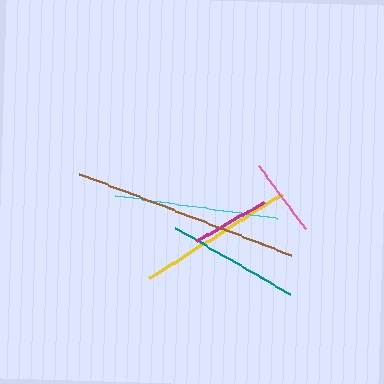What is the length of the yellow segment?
The yellow segment is approximately 156 pixels long.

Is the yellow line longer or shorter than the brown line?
The brown line is longer than the yellow line.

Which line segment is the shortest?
The pink line is the shortest at approximately 79 pixels.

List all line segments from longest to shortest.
From longest to shortest: brown, cyan, yellow, teal, magenta, pink.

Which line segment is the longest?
The brown line is the longest at approximately 227 pixels.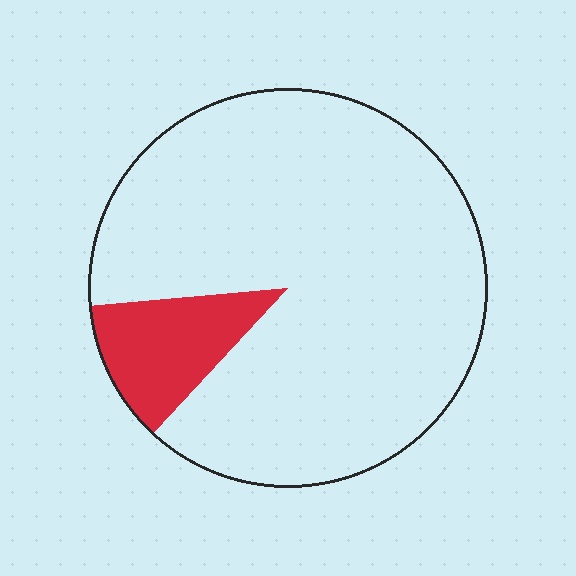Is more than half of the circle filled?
No.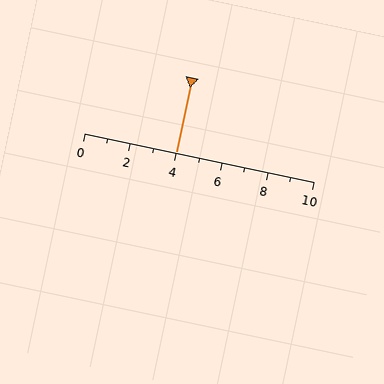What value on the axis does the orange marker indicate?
The marker indicates approximately 4.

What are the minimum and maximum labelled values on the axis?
The axis runs from 0 to 10.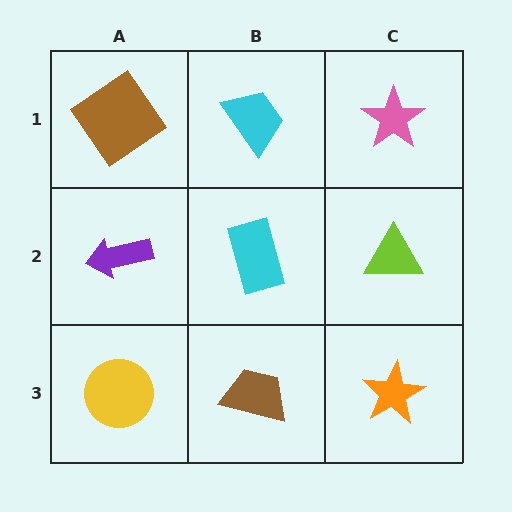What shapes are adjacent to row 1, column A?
A purple arrow (row 2, column A), a cyan trapezoid (row 1, column B).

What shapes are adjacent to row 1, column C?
A lime triangle (row 2, column C), a cyan trapezoid (row 1, column B).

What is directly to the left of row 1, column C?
A cyan trapezoid.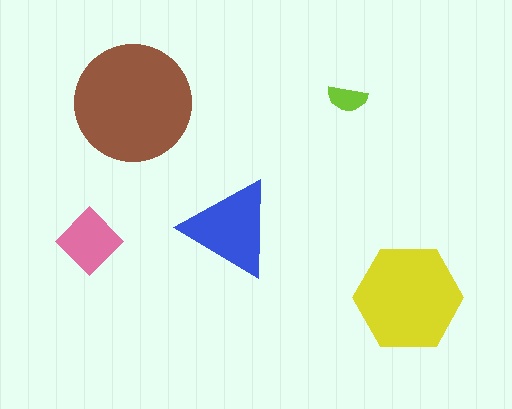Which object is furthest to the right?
The yellow hexagon is rightmost.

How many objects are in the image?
There are 5 objects in the image.